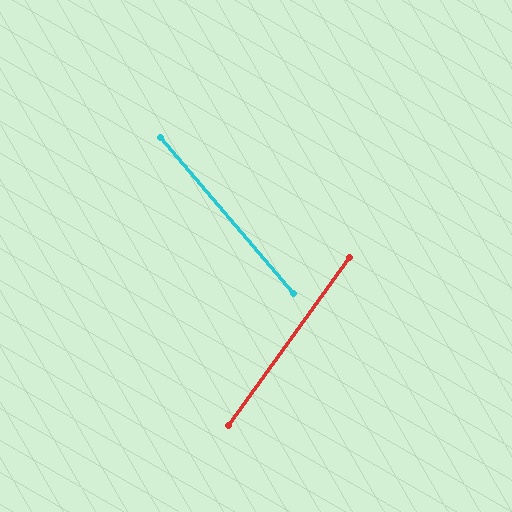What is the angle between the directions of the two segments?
Approximately 76 degrees.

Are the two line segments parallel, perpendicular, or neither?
Neither parallel nor perpendicular — they differ by about 76°.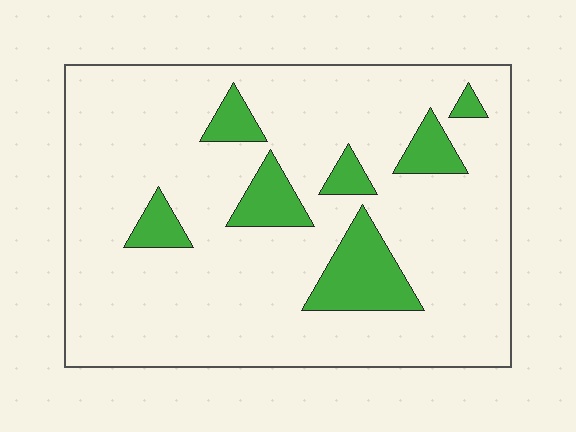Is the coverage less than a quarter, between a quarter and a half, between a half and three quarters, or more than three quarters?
Less than a quarter.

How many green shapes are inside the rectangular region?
7.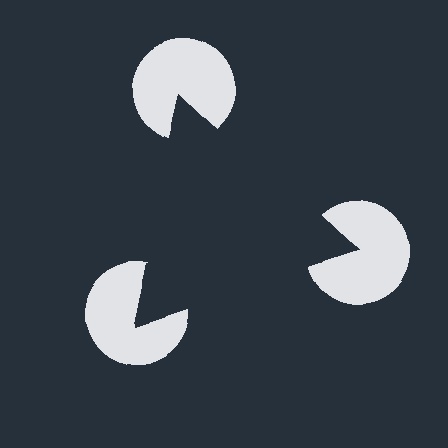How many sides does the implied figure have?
3 sides.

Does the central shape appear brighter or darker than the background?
It typically appears slightly darker than the background, even though no actual brightness change is drawn.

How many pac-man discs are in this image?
There are 3 — one at each vertex of the illusory triangle.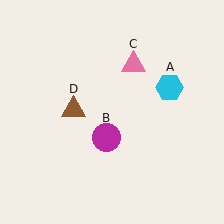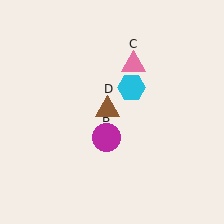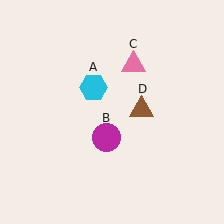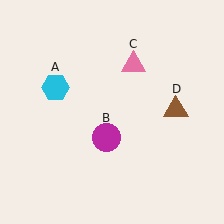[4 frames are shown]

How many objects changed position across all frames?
2 objects changed position: cyan hexagon (object A), brown triangle (object D).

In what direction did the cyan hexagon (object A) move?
The cyan hexagon (object A) moved left.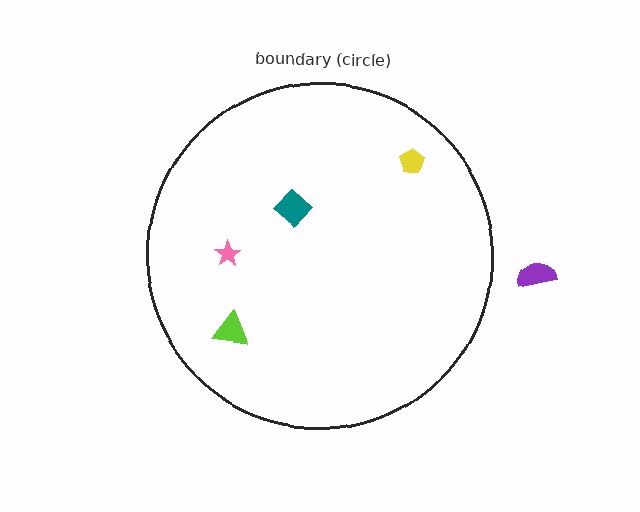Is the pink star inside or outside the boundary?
Inside.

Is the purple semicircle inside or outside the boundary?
Outside.